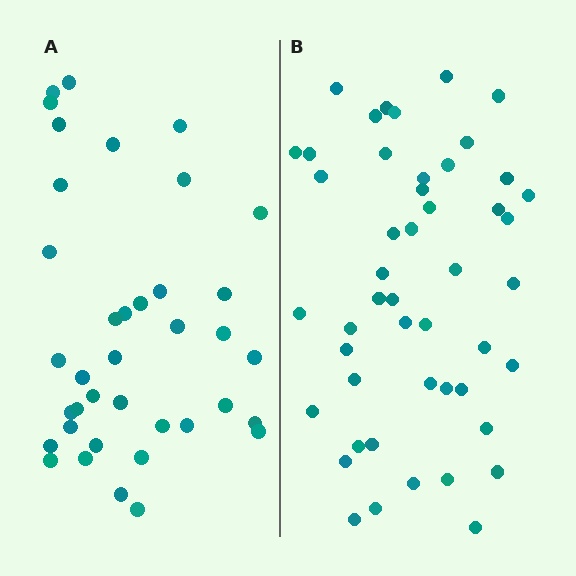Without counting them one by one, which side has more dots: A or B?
Region B (the right region) has more dots.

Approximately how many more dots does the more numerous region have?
Region B has roughly 10 or so more dots than region A.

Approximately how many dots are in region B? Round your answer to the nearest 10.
About 50 dots. (The exact count is 48, which rounds to 50.)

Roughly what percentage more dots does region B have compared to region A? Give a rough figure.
About 25% more.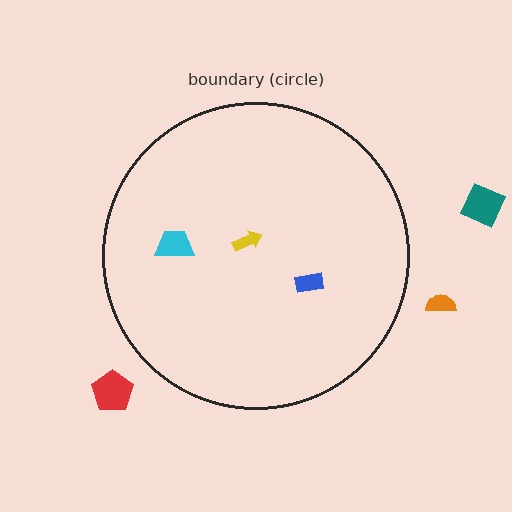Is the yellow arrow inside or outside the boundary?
Inside.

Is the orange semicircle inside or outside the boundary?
Outside.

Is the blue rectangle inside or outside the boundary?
Inside.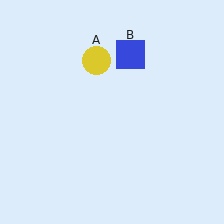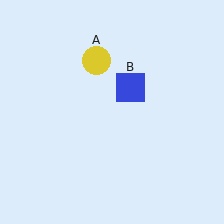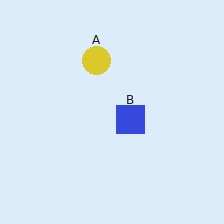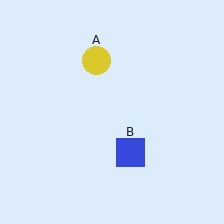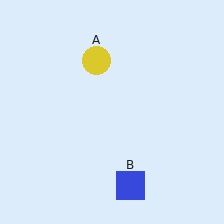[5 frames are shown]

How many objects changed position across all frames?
1 object changed position: blue square (object B).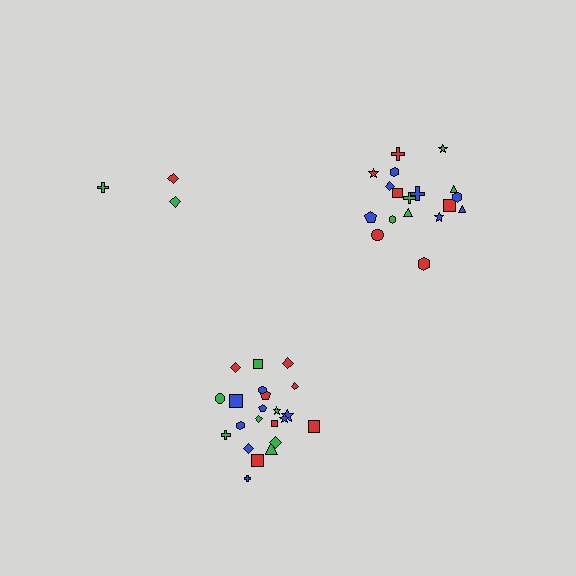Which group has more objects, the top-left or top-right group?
The top-right group.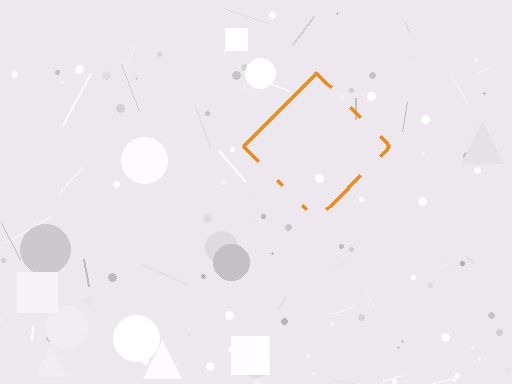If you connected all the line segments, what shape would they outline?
They would outline a diamond.